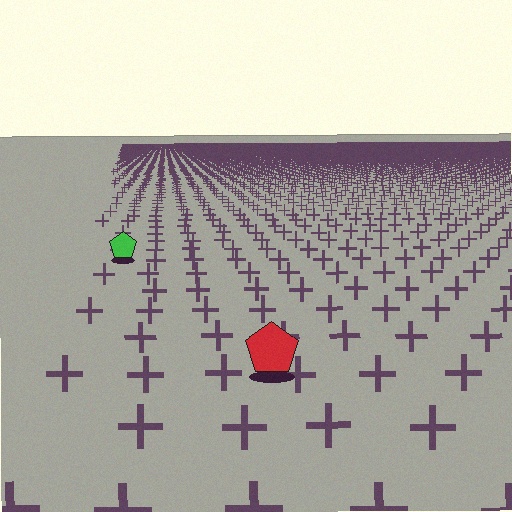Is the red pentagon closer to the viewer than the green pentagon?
Yes. The red pentagon is closer — you can tell from the texture gradient: the ground texture is coarser near it.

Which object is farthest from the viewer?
The green pentagon is farthest from the viewer. It appears smaller and the ground texture around it is denser.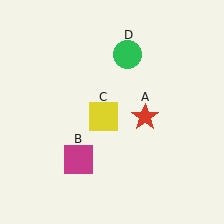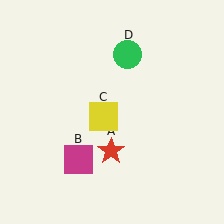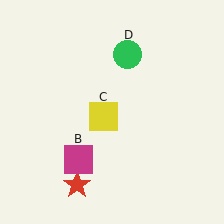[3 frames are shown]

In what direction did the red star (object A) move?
The red star (object A) moved down and to the left.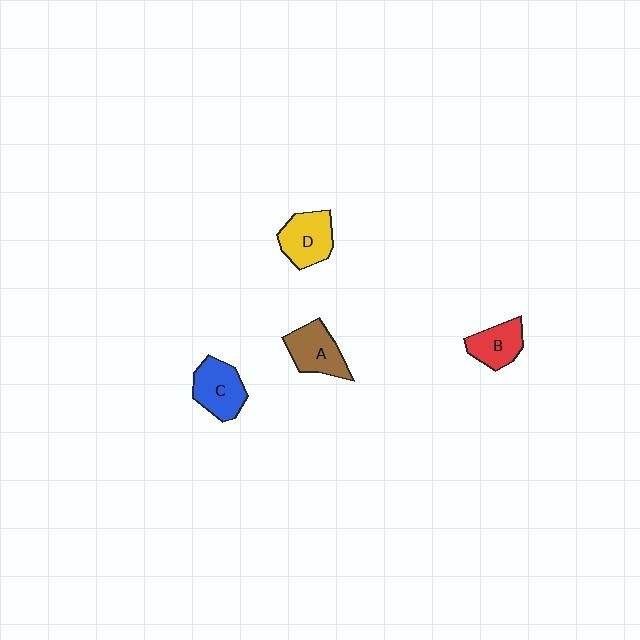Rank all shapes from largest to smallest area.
From largest to smallest: C (blue), D (yellow), A (brown), B (red).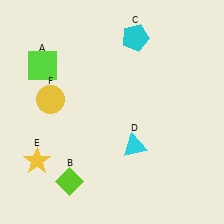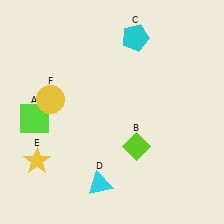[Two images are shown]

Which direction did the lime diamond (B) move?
The lime diamond (B) moved right.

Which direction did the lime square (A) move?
The lime square (A) moved down.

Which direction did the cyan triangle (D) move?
The cyan triangle (D) moved down.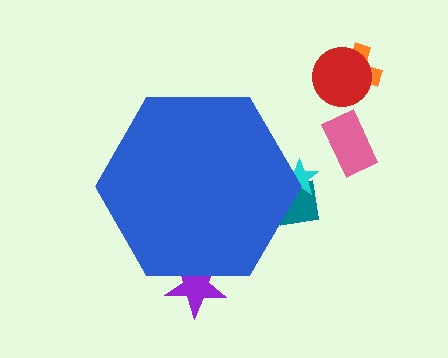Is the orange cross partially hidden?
No, the orange cross is fully visible.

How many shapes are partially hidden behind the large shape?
3 shapes are partially hidden.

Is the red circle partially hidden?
No, the red circle is fully visible.